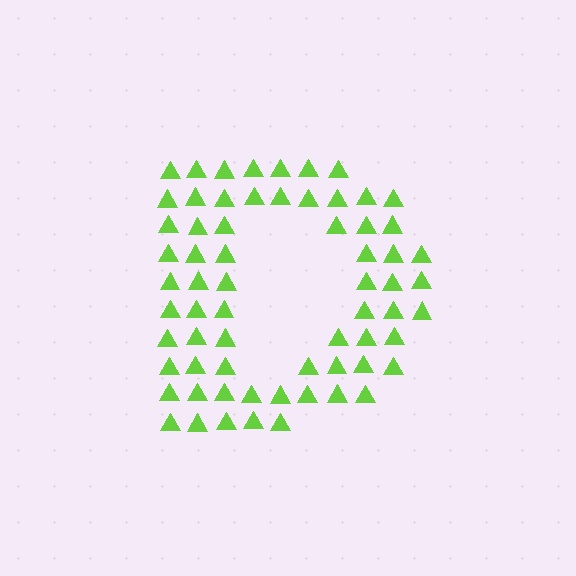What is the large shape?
The large shape is the letter D.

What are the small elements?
The small elements are triangles.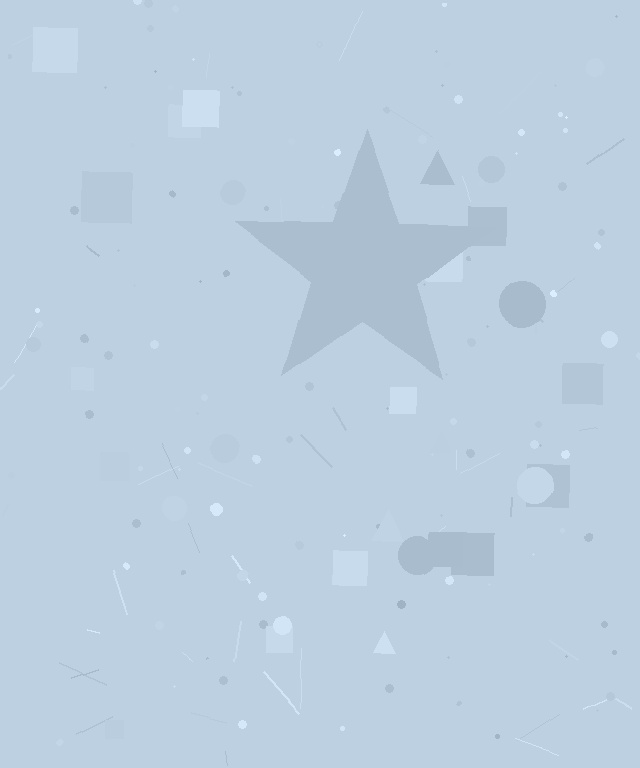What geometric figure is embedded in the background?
A star is embedded in the background.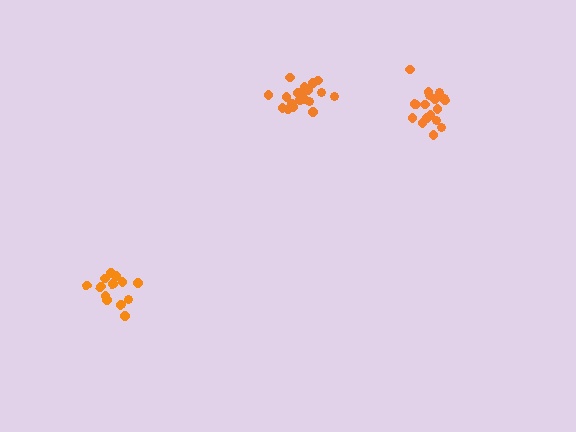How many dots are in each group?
Group 1: 14 dots, Group 2: 19 dots, Group 3: 20 dots (53 total).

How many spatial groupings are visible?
There are 3 spatial groupings.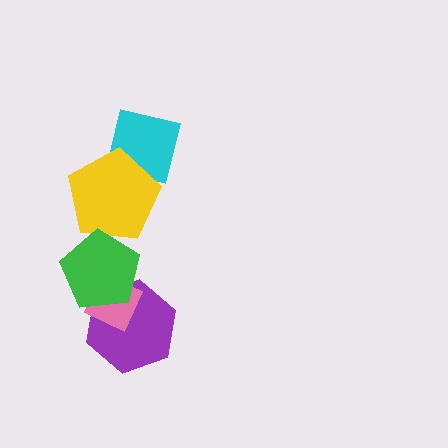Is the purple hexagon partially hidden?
Yes, it is partially covered by another shape.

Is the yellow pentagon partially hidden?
Yes, it is partially covered by another shape.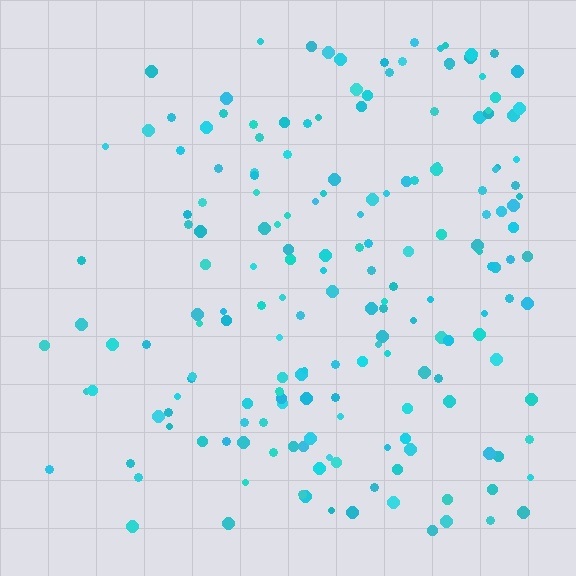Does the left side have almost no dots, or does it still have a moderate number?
Still a moderate number, just noticeably fewer than the right.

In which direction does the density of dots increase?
From left to right, with the right side densest.